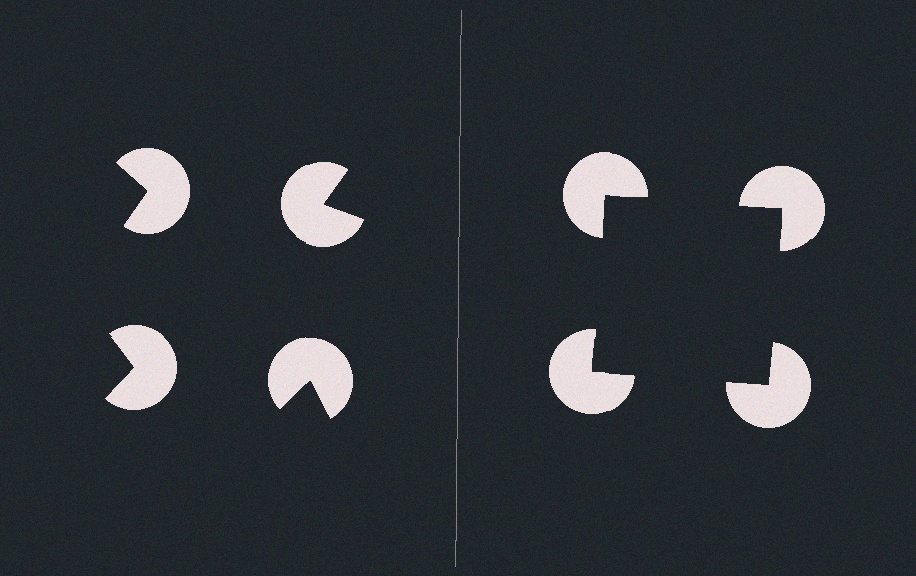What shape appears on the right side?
An illusory square.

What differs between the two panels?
The pac-man discs are positioned identically on both sides; only the wedge orientations differ. On the right they align to a square; on the left they are misaligned.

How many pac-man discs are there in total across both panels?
8 — 4 on each side.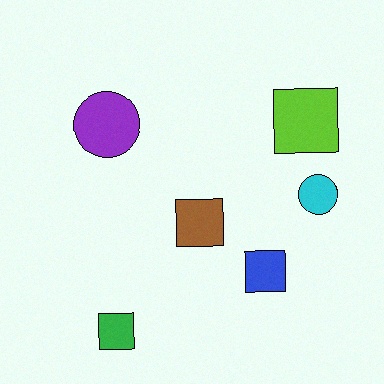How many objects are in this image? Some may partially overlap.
There are 6 objects.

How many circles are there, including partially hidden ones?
There are 2 circles.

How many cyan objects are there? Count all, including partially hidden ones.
There is 1 cyan object.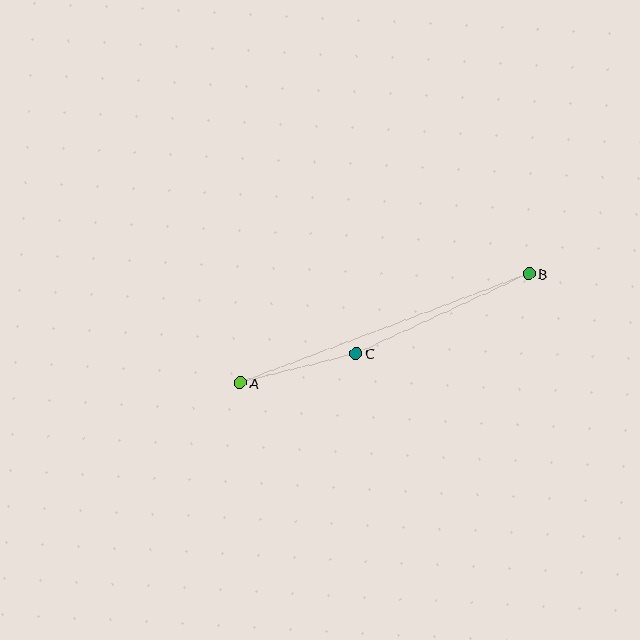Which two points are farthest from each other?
Points A and B are farthest from each other.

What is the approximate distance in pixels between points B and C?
The distance between B and C is approximately 190 pixels.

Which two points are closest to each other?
Points A and C are closest to each other.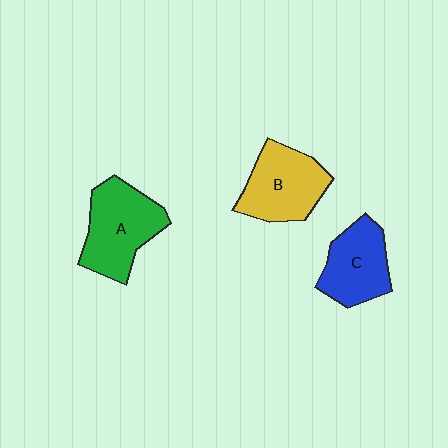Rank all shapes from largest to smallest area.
From largest to smallest: A (green), B (yellow), C (blue).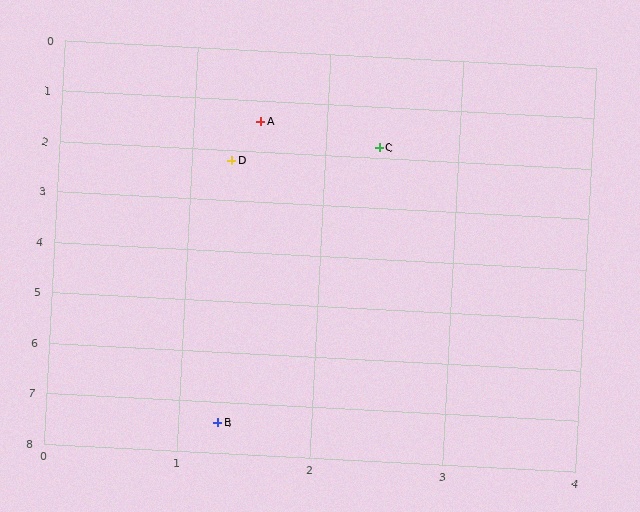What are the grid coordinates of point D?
Point D is at approximately (1.3, 2.2).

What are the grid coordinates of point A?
Point A is at approximately (1.5, 1.4).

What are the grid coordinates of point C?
Point C is at approximately (2.4, 1.8).